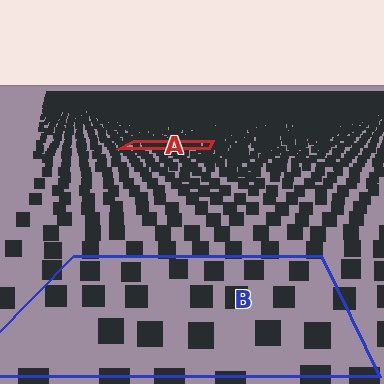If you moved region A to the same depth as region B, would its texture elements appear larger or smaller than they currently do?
They would appear larger. At a closer depth, the same texture elements are projected at a bigger on-screen size.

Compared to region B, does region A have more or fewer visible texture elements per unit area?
Region A has more texture elements per unit area — they are packed more densely because it is farther away.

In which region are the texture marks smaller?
The texture marks are smaller in region A, because it is farther away.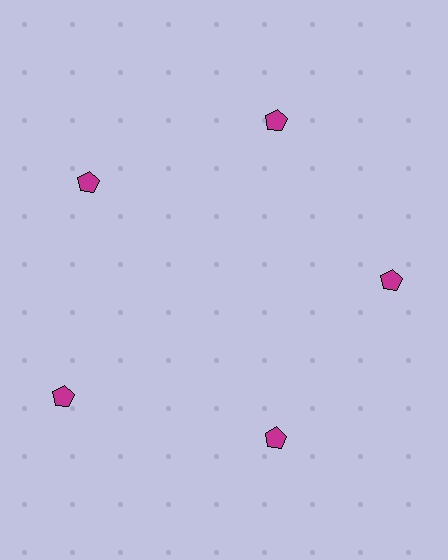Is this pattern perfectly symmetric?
No. The 5 magenta pentagons are arranged in a ring, but one element near the 8 o'clock position is pushed outward from the center, breaking the 5-fold rotational symmetry.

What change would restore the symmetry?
The symmetry would be restored by moving it inward, back onto the ring so that all 5 pentagons sit at equal angles and equal distance from the center.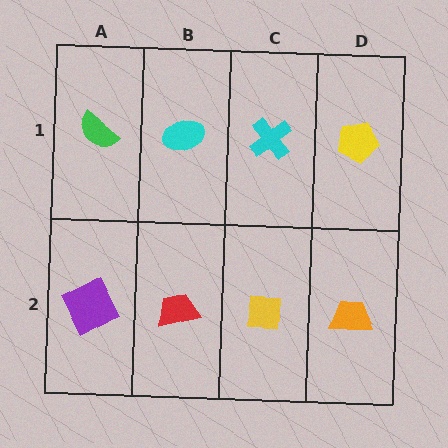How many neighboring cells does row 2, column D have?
2.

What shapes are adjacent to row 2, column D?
A yellow pentagon (row 1, column D), a yellow square (row 2, column C).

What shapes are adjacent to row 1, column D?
An orange trapezoid (row 2, column D), a cyan cross (row 1, column C).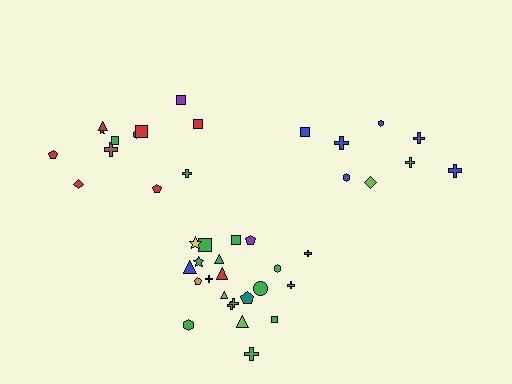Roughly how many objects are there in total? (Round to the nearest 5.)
Roughly 40 objects in total.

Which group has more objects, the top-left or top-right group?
The top-left group.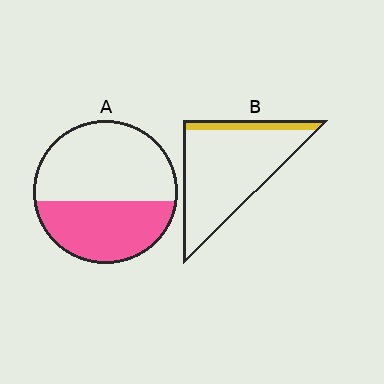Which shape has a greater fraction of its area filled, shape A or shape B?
Shape A.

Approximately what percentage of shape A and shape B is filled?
A is approximately 40% and B is approximately 15%.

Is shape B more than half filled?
No.